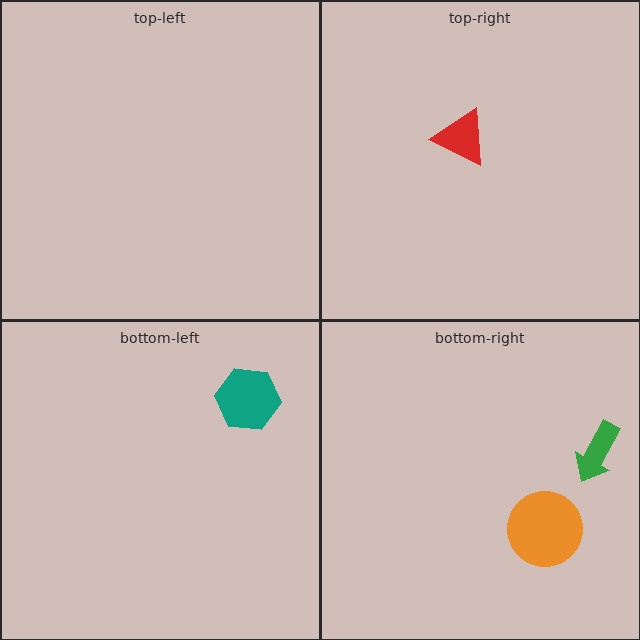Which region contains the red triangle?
The top-right region.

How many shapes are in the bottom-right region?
2.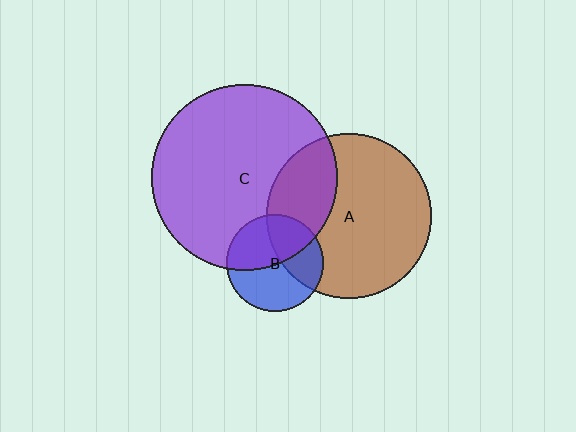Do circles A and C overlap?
Yes.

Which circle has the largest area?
Circle C (purple).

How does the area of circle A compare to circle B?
Approximately 2.9 times.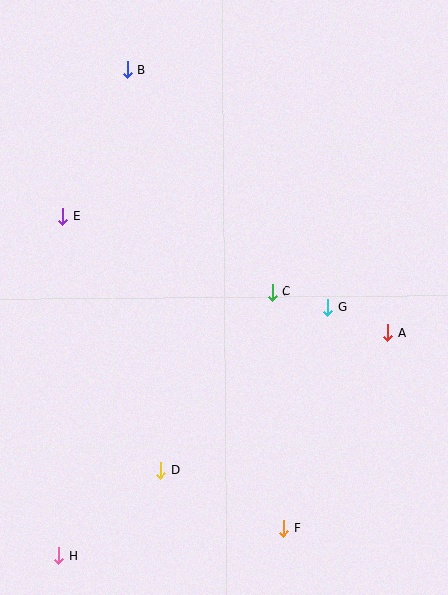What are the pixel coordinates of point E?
Point E is at (63, 216).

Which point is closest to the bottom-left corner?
Point H is closest to the bottom-left corner.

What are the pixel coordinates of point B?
Point B is at (127, 69).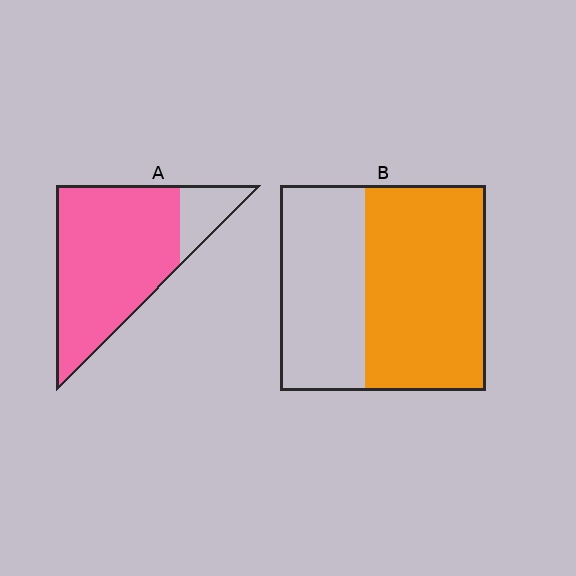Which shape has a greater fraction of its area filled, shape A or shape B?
Shape A.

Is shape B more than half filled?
Yes.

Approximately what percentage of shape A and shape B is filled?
A is approximately 85% and B is approximately 60%.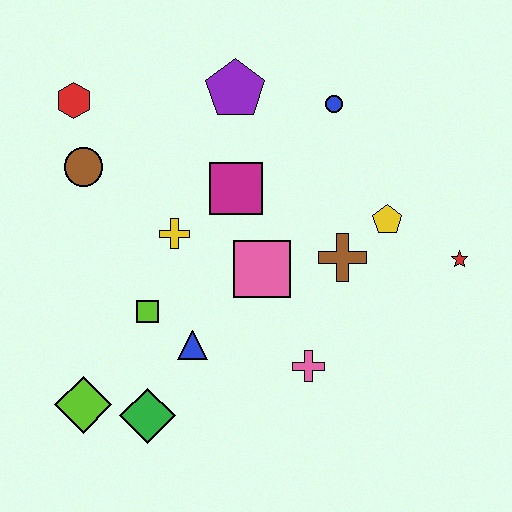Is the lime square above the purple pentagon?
No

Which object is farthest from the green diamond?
The blue circle is farthest from the green diamond.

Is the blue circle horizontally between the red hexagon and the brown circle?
No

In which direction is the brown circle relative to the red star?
The brown circle is to the left of the red star.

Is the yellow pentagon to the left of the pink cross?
No